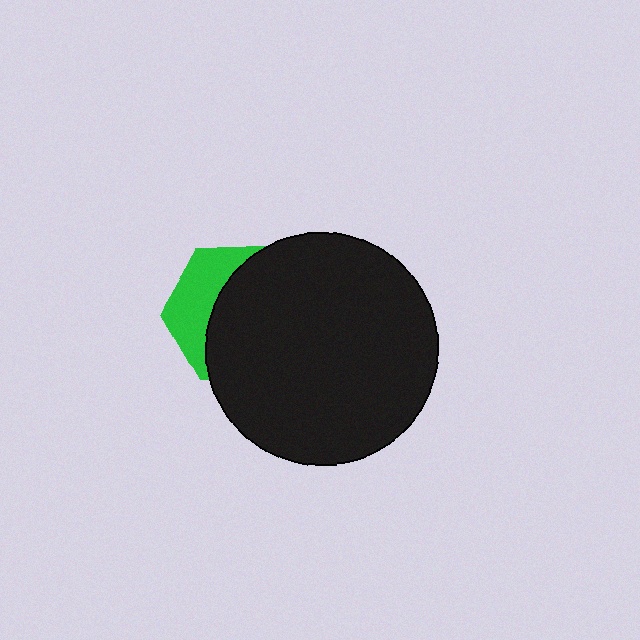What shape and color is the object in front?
The object in front is a black circle.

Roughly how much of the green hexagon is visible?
A small part of it is visible (roughly 35%).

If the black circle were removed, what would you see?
You would see the complete green hexagon.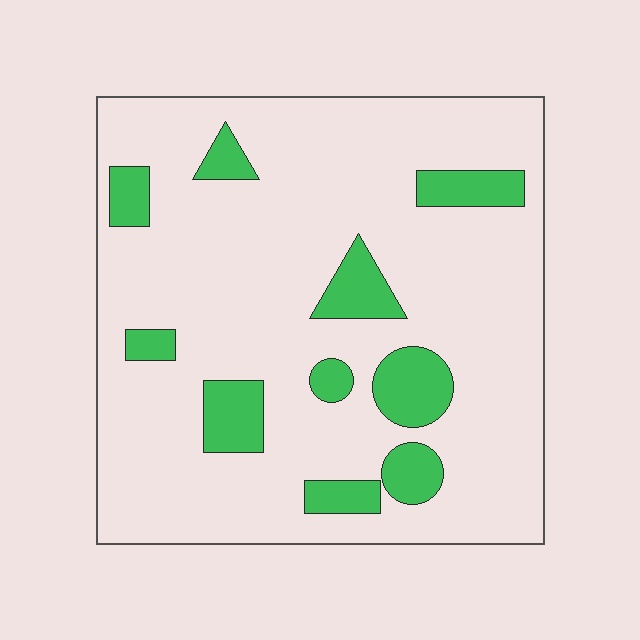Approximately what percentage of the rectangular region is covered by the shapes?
Approximately 15%.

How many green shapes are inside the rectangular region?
10.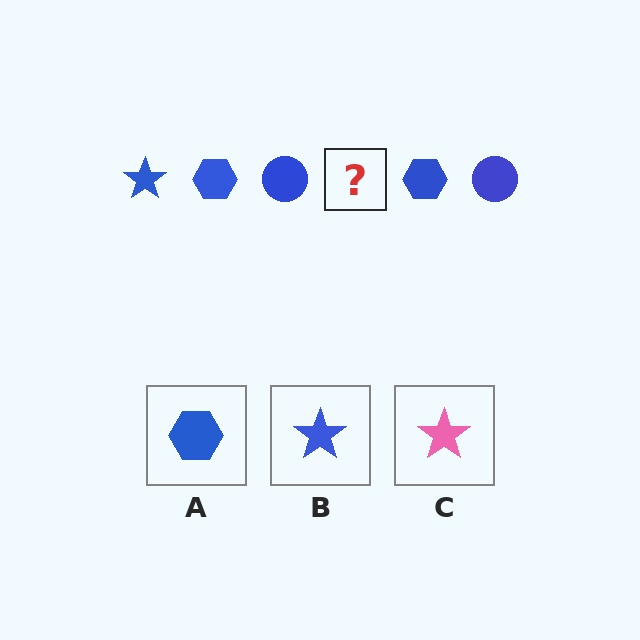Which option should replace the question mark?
Option B.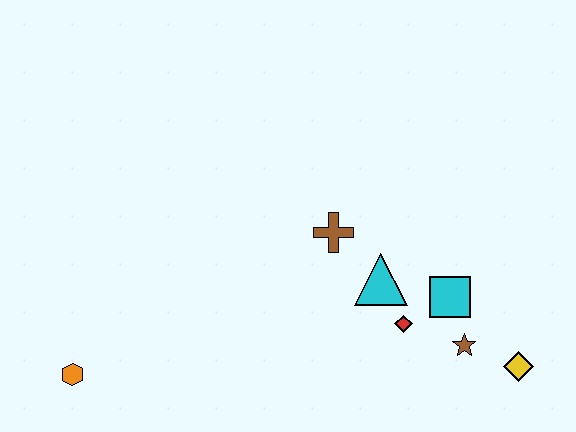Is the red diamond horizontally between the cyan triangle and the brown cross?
No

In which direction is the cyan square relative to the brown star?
The cyan square is above the brown star.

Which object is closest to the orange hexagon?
The brown cross is closest to the orange hexagon.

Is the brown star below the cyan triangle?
Yes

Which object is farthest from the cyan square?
The orange hexagon is farthest from the cyan square.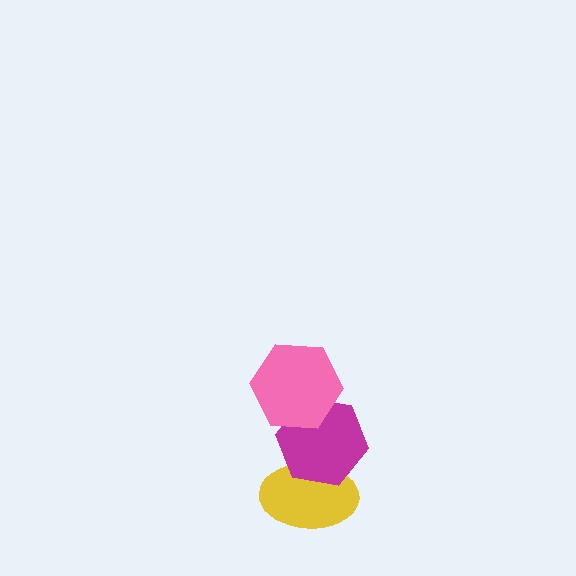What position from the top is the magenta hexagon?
The magenta hexagon is 2nd from the top.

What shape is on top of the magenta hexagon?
The pink hexagon is on top of the magenta hexagon.